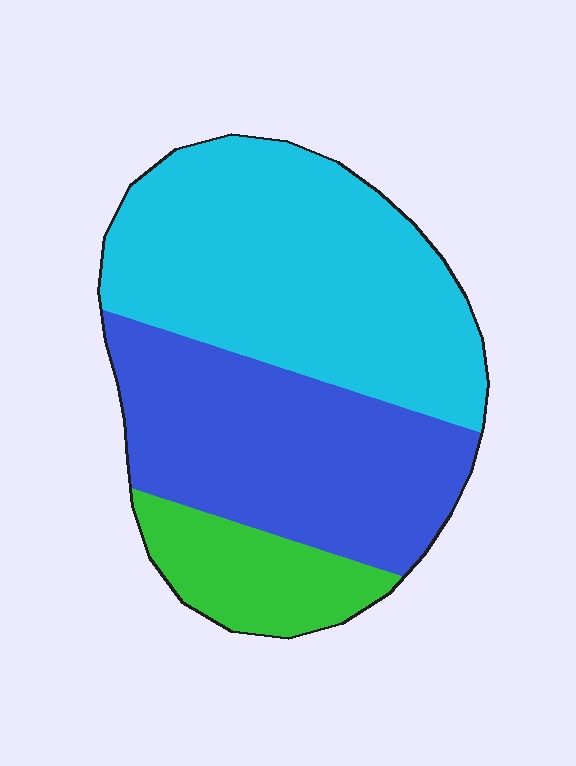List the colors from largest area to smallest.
From largest to smallest: cyan, blue, green.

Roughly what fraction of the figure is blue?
Blue takes up about three eighths (3/8) of the figure.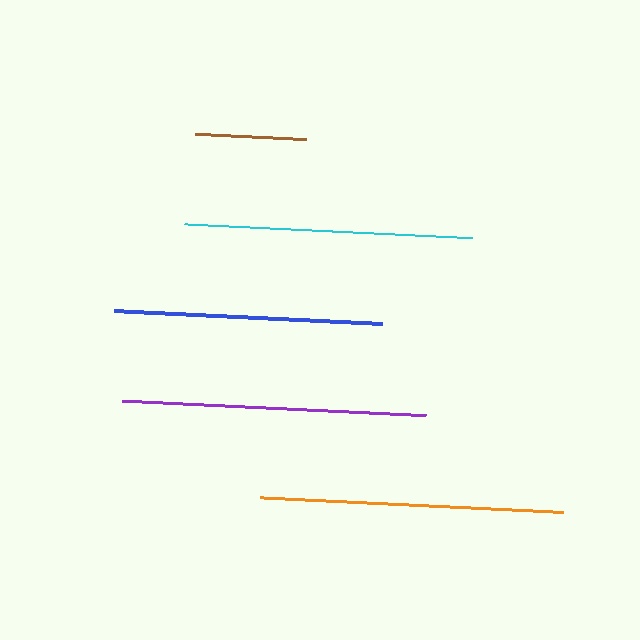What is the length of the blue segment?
The blue segment is approximately 268 pixels long.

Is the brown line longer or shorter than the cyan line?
The cyan line is longer than the brown line.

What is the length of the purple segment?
The purple segment is approximately 304 pixels long.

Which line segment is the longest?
The purple line is the longest at approximately 304 pixels.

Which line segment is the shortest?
The brown line is the shortest at approximately 112 pixels.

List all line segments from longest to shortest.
From longest to shortest: purple, orange, cyan, blue, brown.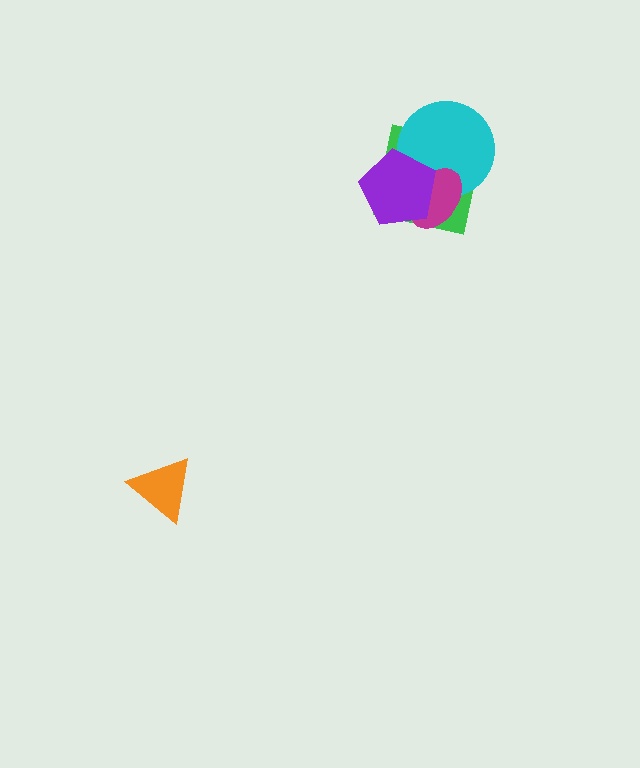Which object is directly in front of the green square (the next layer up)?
The cyan circle is directly in front of the green square.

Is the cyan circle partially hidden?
Yes, it is partially covered by another shape.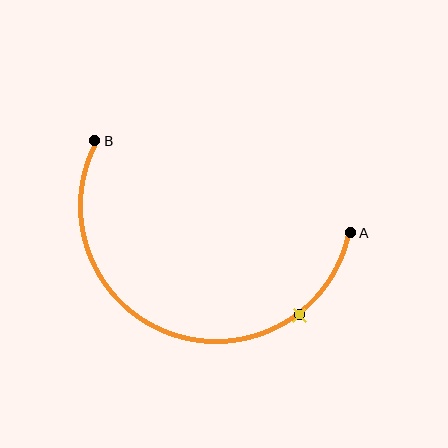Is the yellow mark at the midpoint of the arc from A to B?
No. The yellow mark lies on the arc but is closer to endpoint A. The arc midpoint would be at the point on the curve equidistant along the arc from both A and B.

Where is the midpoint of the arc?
The arc midpoint is the point on the curve farthest from the straight line joining A and B. It sits below that line.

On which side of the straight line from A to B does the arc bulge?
The arc bulges below the straight line connecting A and B.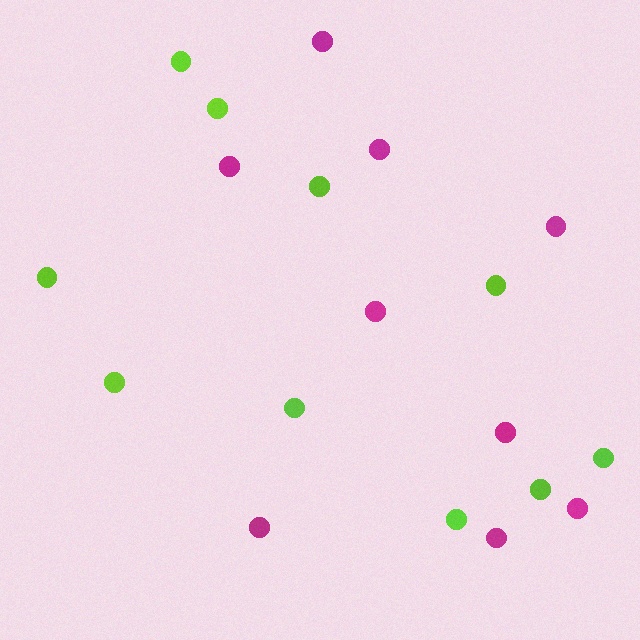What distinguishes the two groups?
There are 2 groups: one group of lime circles (10) and one group of magenta circles (9).